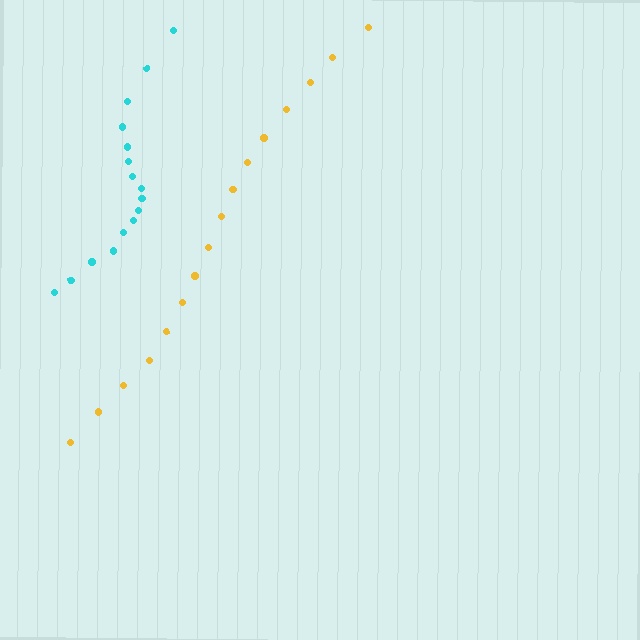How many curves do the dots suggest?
There are 2 distinct paths.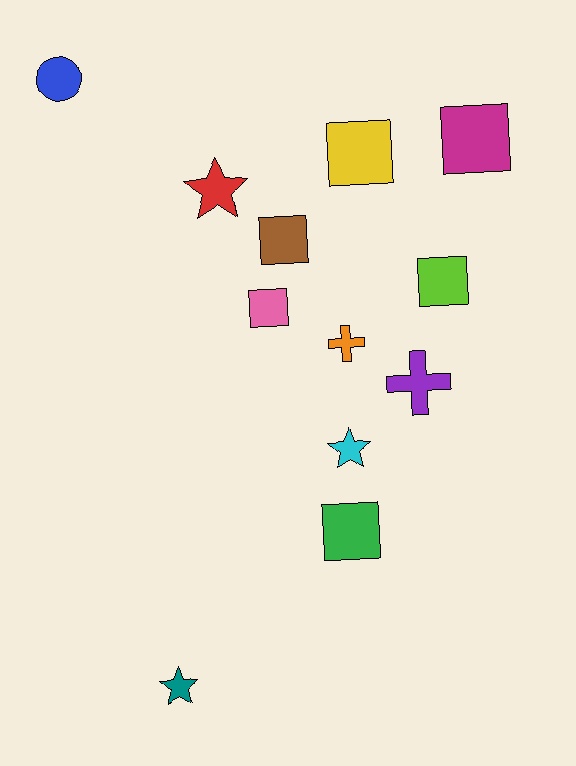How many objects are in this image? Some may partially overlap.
There are 12 objects.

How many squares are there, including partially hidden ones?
There are 6 squares.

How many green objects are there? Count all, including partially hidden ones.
There is 1 green object.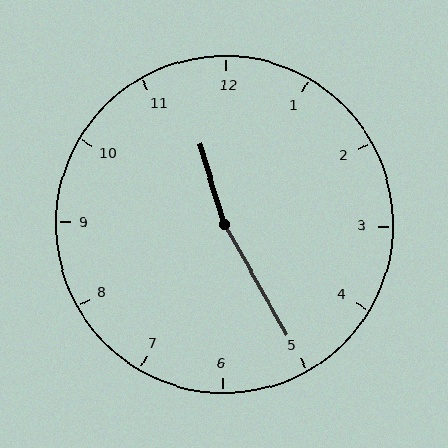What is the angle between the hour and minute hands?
Approximately 168 degrees.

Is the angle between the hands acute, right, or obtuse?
It is obtuse.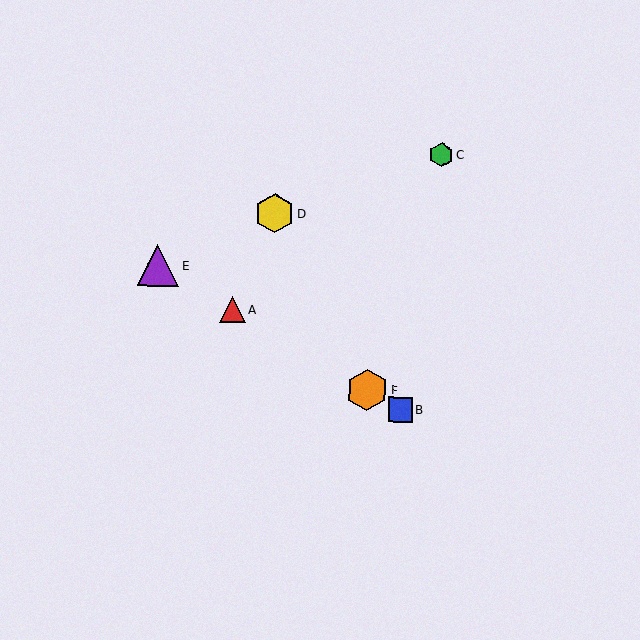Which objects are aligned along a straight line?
Objects A, B, E, F are aligned along a straight line.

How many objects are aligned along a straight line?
4 objects (A, B, E, F) are aligned along a straight line.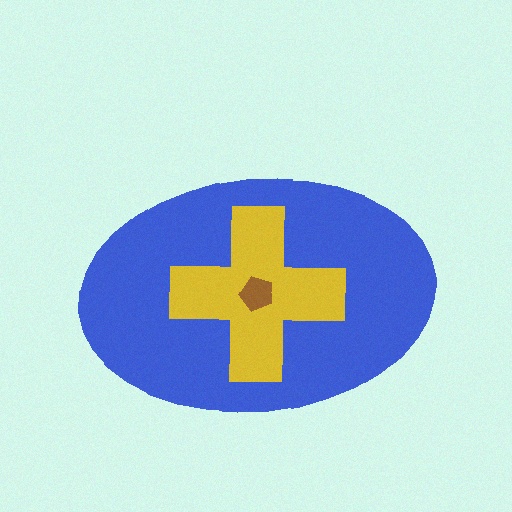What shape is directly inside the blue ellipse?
The yellow cross.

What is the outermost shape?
The blue ellipse.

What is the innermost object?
The brown pentagon.